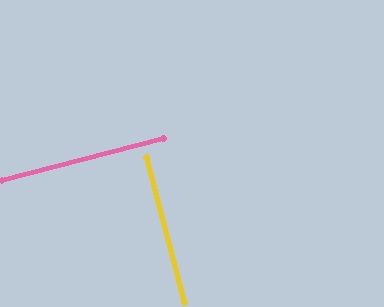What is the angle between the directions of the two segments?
Approximately 90 degrees.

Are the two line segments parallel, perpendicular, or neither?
Perpendicular — they meet at approximately 90°.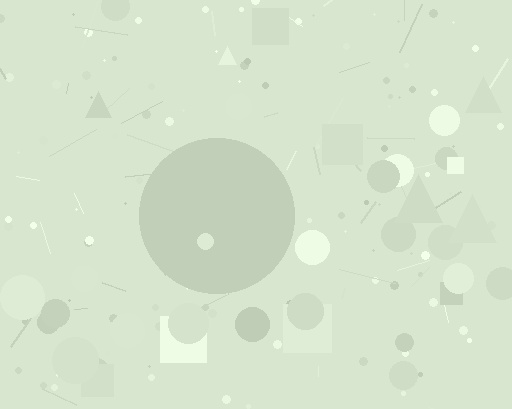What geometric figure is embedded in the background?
A circle is embedded in the background.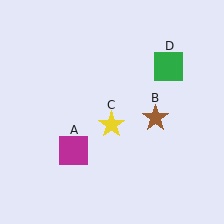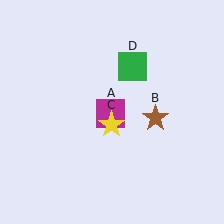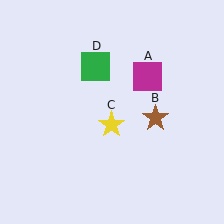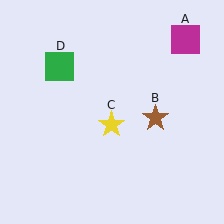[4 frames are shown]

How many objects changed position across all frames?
2 objects changed position: magenta square (object A), green square (object D).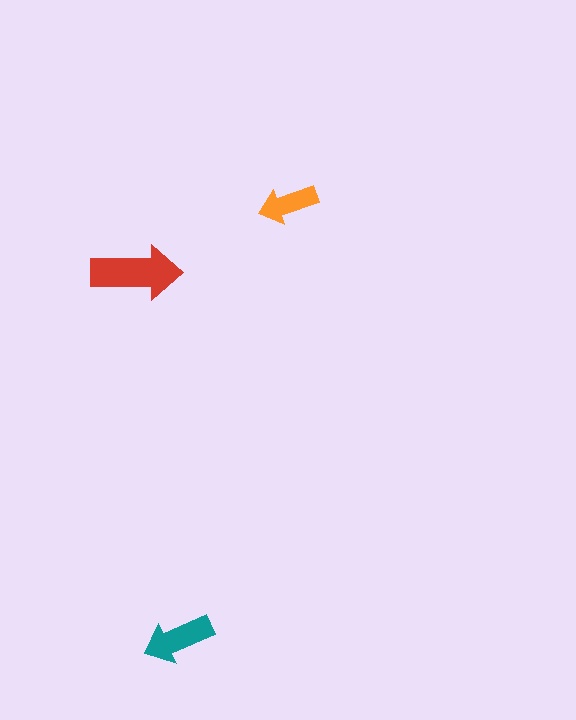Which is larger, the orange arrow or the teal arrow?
The teal one.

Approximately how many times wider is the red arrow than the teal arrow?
About 1.5 times wider.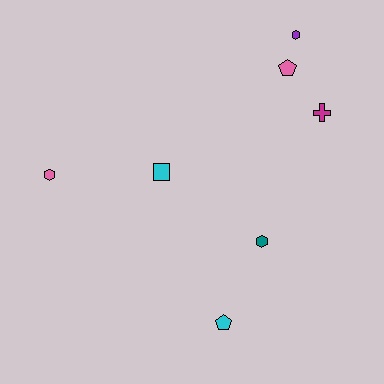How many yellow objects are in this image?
There are no yellow objects.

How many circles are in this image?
There are no circles.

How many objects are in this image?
There are 7 objects.